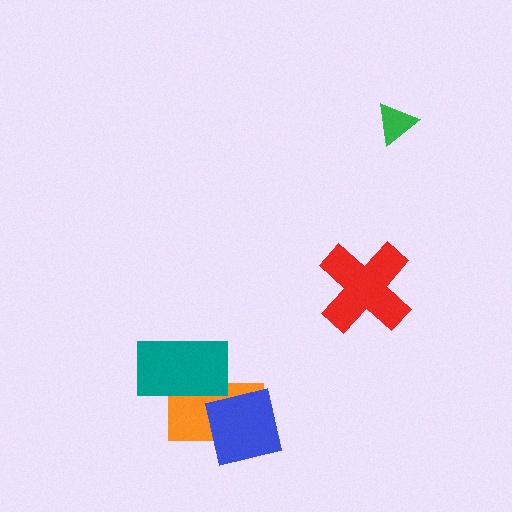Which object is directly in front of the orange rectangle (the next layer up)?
The teal rectangle is directly in front of the orange rectangle.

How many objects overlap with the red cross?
0 objects overlap with the red cross.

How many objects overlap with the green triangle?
0 objects overlap with the green triangle.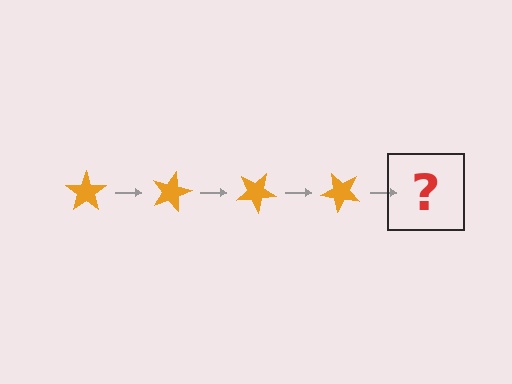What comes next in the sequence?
The next element should be an orange star rotated 60 degrees.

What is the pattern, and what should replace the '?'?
The pattern is that the star rotates 15 degrees each step. The '?' should be an orange star rotated 60 degrees.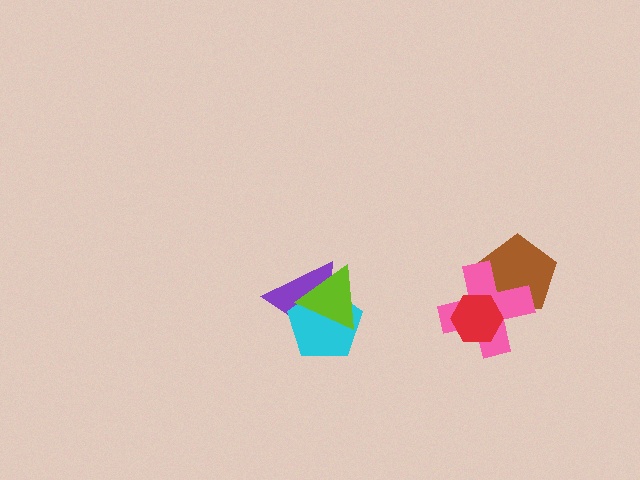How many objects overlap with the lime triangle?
2 objects overlap with the lime triangle.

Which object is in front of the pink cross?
The red hexagon is in front of the pink cross.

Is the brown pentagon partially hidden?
Yes, it is partially covered by another shape.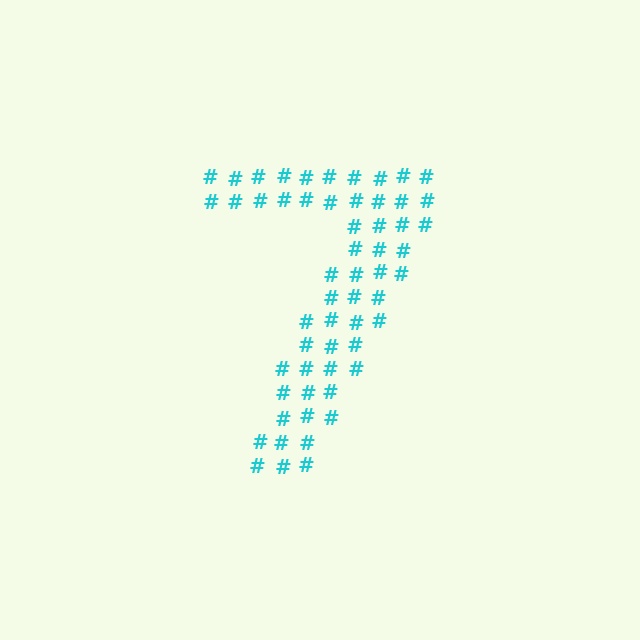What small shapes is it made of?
It is made of small hash symbols.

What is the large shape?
The large shape is the digit 7.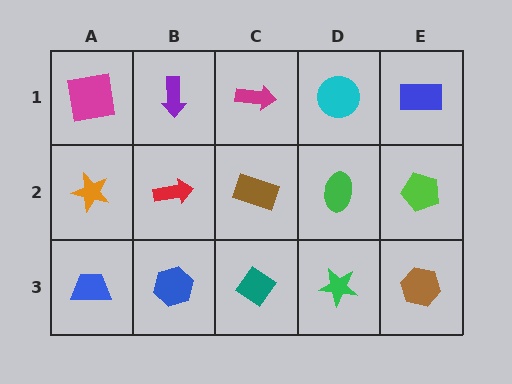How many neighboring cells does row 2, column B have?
4.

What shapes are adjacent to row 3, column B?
A red arrow (row 2, column B), a blue trapezoid (row 3, column A), a teal diamond (row 3, column C).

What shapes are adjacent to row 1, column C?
A brown rectangle (row 2, column C), a purple arrow (row 1, column B), a cyan circle (row 1, column D).